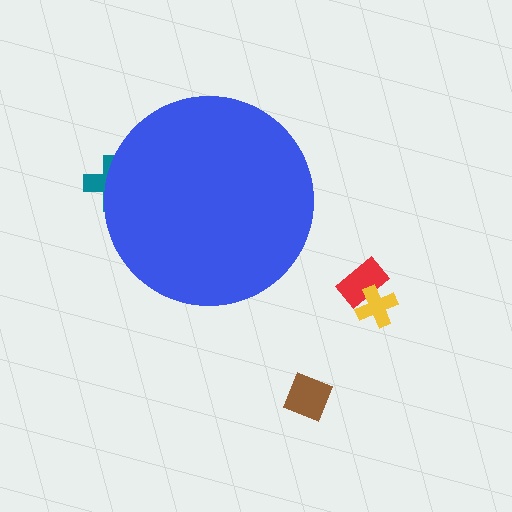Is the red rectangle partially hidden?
No, the red rectangle is fully visible.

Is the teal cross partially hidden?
Yes, the teal cross is partially hidden behind the blue circle.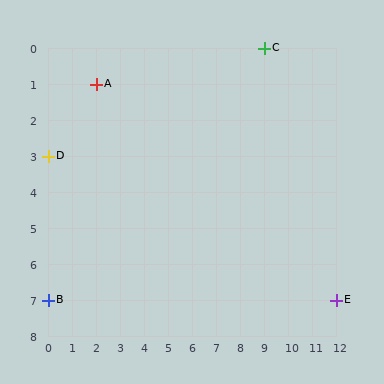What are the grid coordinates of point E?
Point E is at grid coordinates (12, 7).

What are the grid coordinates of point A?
Point A is at grid coordinates (2, 1).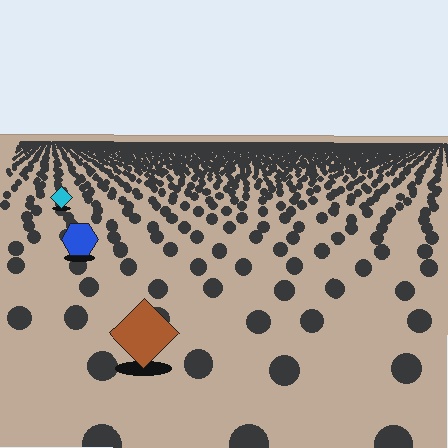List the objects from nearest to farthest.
From nearest to farthest: the brown diamond, the blue hexagon, the cyan diamond.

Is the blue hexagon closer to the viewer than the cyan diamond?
Yes. The blue hexagon is closer — you can tell from the texture gradient: the ground texture is coarser near it.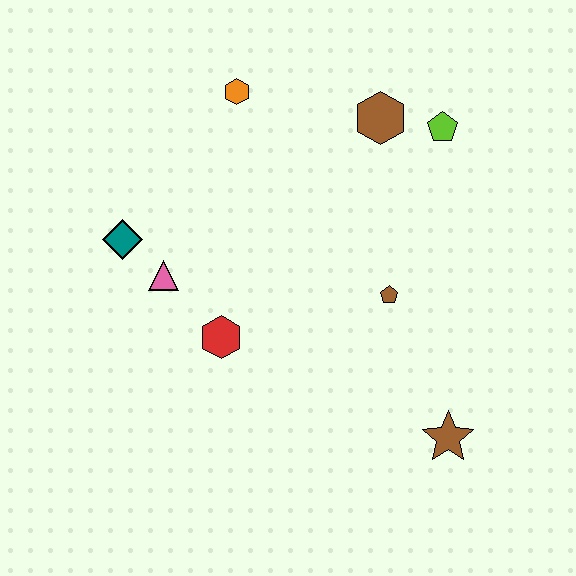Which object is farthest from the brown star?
The orange hexagon is farthest from the brown star.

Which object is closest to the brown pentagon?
The brown star is closest to the brown pentagon.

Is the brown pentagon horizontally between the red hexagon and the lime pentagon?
Yes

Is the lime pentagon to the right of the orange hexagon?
Yes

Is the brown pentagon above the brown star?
Yes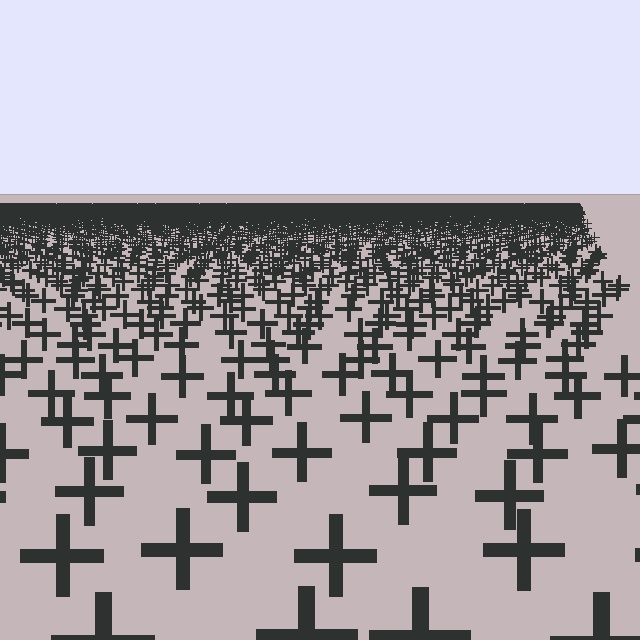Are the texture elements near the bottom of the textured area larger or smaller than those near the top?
Larger. Near the bottom, elements are closer to the viewer and appear at a bigger on-screen size.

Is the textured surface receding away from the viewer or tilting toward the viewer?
The surface is receding away from the viewer. Texture elements get smaller and denser toward the top.